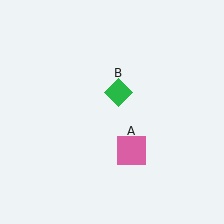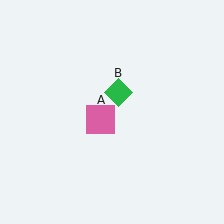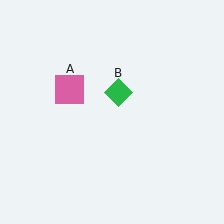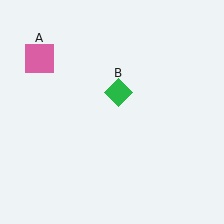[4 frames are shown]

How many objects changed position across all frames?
1 object changed position: pink square (object A).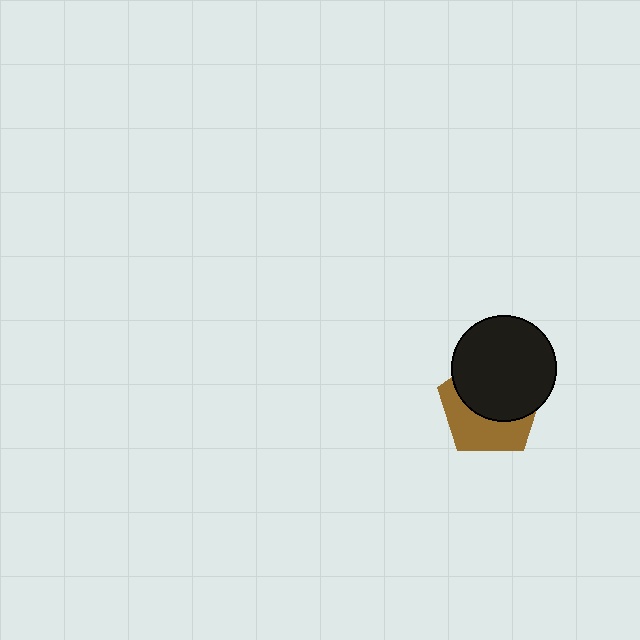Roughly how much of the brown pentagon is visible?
A small part of it is visible (roughly 44%).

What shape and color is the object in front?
The object in front is a black circle.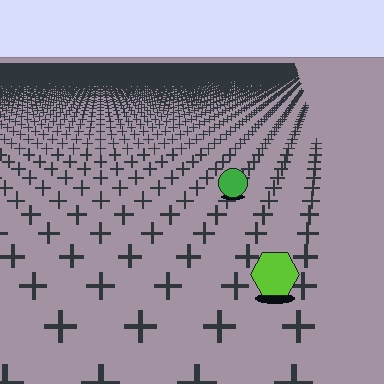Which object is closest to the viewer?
The lime hexagon is closest. The texture marks near it are larger and more spread out.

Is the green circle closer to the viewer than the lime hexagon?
No. The lime hexagon is closer — you can tell from the texture gradient: the ground texture is coarser near it.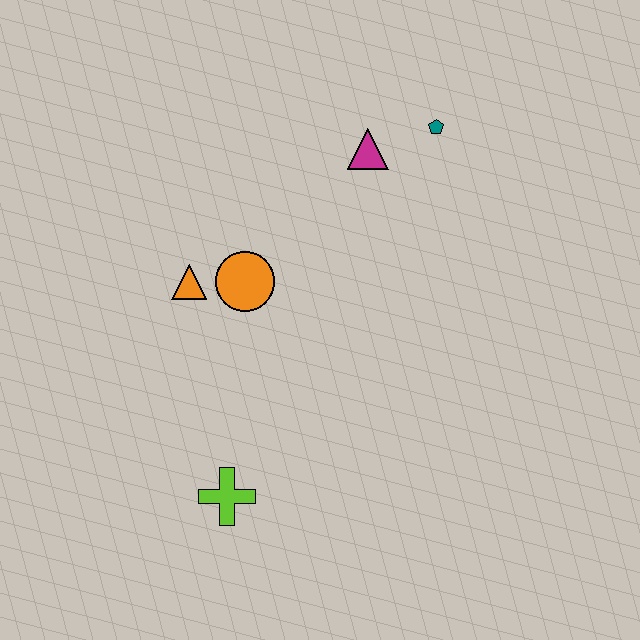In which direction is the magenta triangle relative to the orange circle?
The magenta triangle is above the orange circle.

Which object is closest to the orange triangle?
The orange circle is closest to the orange triangle.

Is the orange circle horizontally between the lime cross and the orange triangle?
No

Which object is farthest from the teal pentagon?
The lime cross is farthest from the teal pentagon.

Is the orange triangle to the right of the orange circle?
No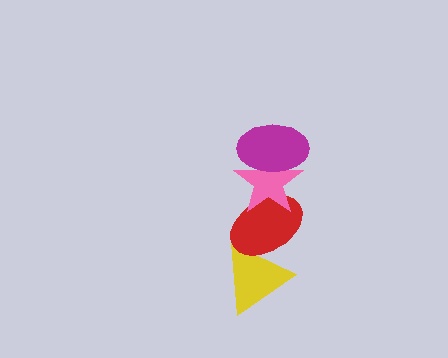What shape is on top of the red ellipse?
The pink star is on top of the red ellipse.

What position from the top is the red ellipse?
The red ellipse is 3rd from the top.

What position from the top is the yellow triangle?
The yellow triangle is 4th from the top.